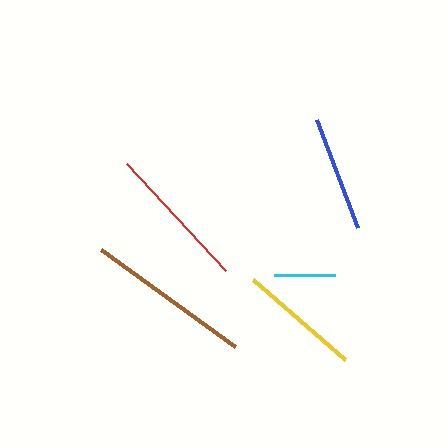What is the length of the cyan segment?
The cyan segment is approximately 61 pixels long.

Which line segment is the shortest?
The cyan line is the shortest at approximately 61 pixels.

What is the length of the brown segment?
The brown segment is approximately 166 pixels long.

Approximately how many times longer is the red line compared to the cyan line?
The red line is approximately 2.4 times the length of the cyan line.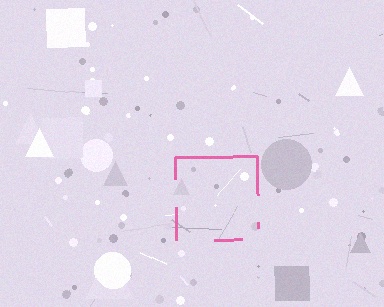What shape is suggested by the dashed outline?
The dashed outline suggests a square.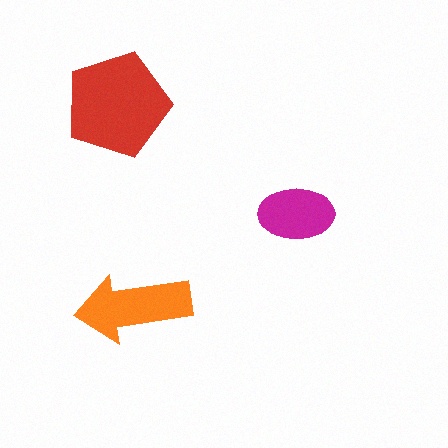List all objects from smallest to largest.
The magenta ellipse, the orange arrow, the red pentagon.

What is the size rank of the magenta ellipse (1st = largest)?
3rd.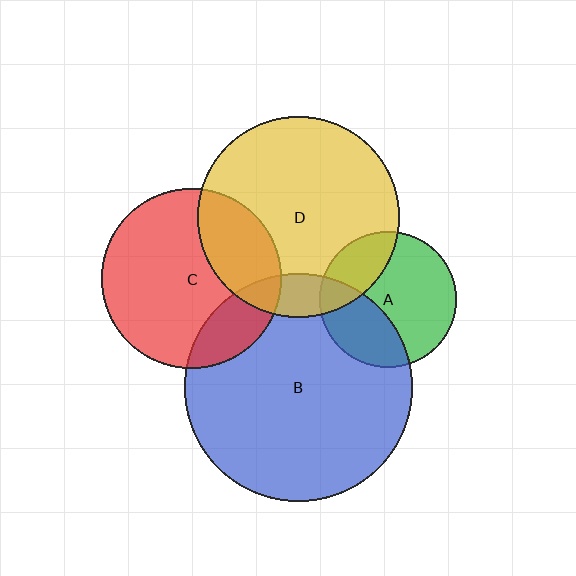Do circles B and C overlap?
Yes.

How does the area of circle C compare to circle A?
Approximately 1.7 times.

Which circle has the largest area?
Circle B (blue).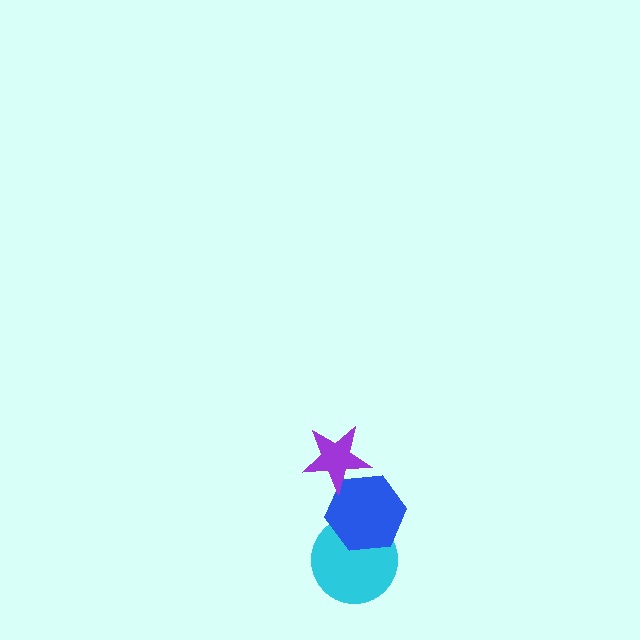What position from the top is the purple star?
The purple star is 1st from the top.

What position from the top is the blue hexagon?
The blue hexagon is 2nd from the top.